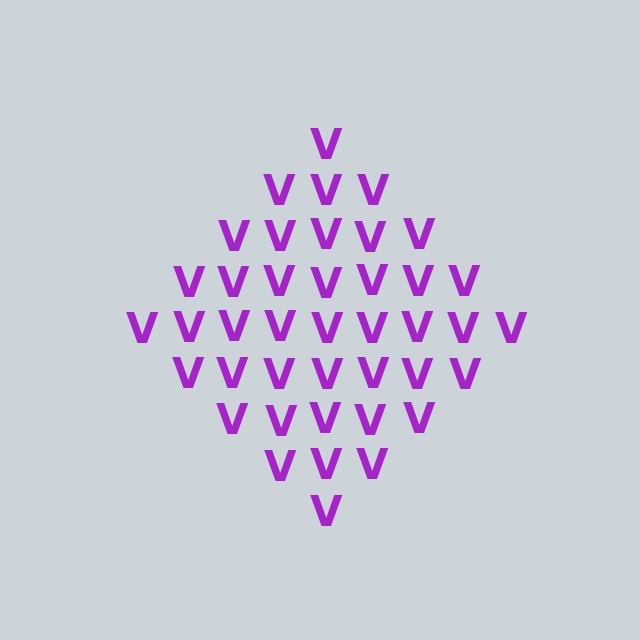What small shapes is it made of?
It is made of small letter V's.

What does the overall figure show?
The overall figure shows a diamond.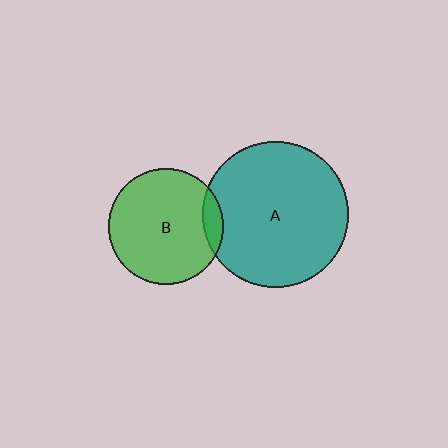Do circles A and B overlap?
Yes.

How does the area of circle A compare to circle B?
Approximately 1.6 times.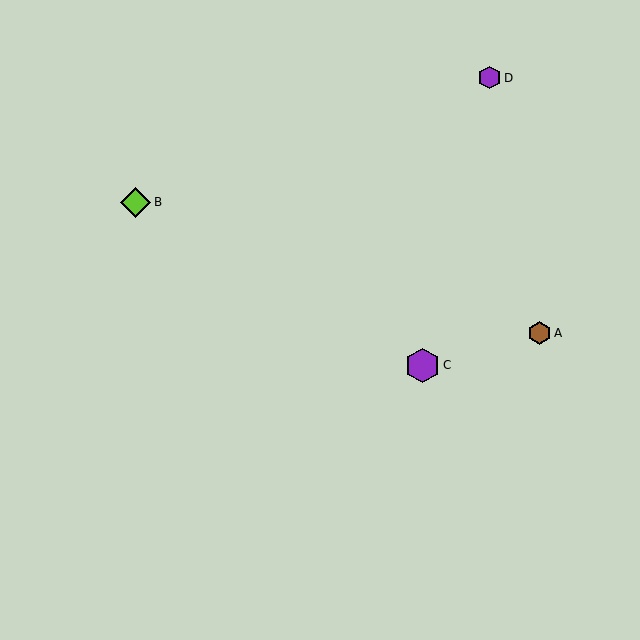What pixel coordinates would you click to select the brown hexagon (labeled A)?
Click at (540, 333) to select the brown hexagon A.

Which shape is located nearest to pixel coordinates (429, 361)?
The purple hexagon (labeled C) at (423, 365) is nearest to that location.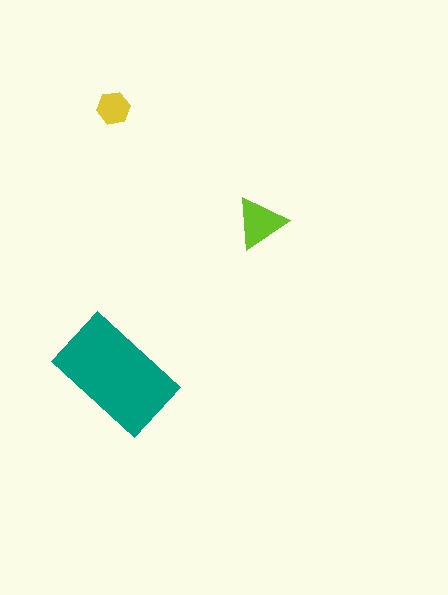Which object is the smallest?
The yellow hexagon.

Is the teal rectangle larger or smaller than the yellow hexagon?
Larger.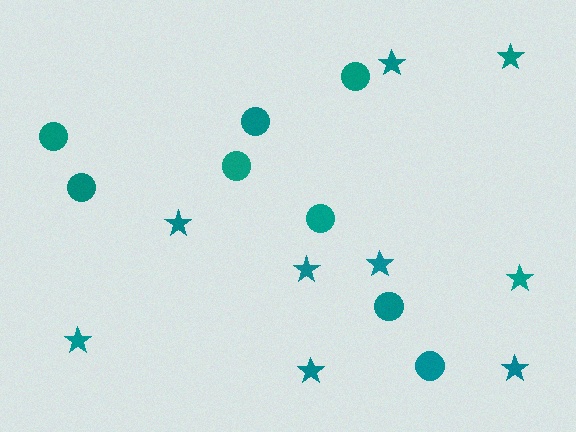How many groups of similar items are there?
There are 2 groups: one group of circles (8) and one group of stars (9).